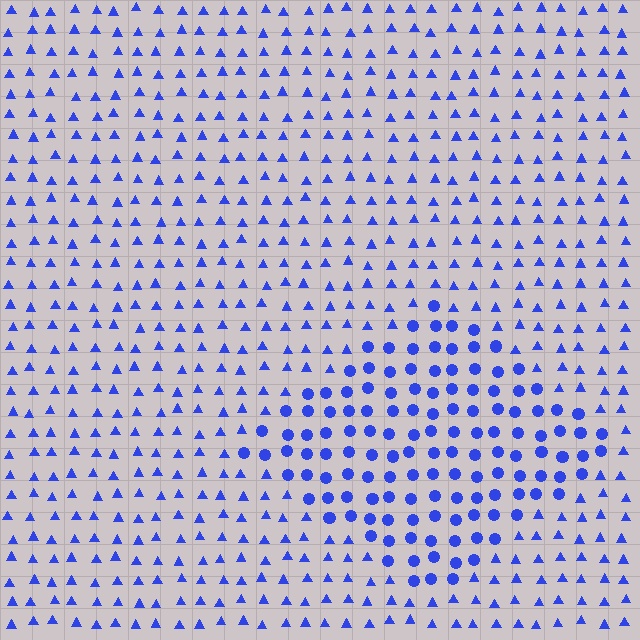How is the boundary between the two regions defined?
The boundary is defined by a change in element shape: circles inside vs. triangles outside. All elements share the same color and spacing.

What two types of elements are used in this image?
The image uses circles inside the diamond region and triangles outside it.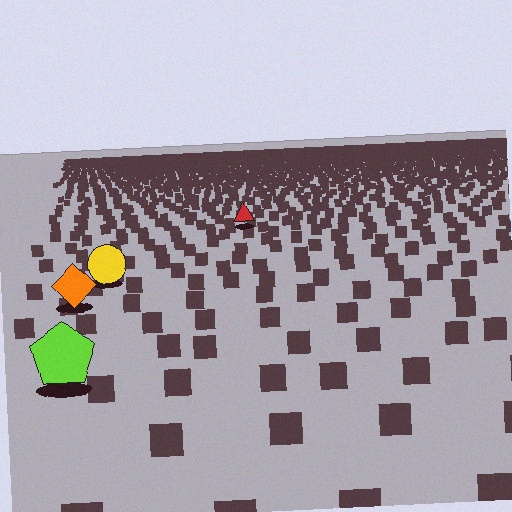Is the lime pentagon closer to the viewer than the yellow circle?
Yes. The lime pentagon is closer — you can tell from the texture gradient: the ground texture is coarser near it.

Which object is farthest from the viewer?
The red triangle is farthest from the viewer. It appears smaller and the ground texture around it is denser.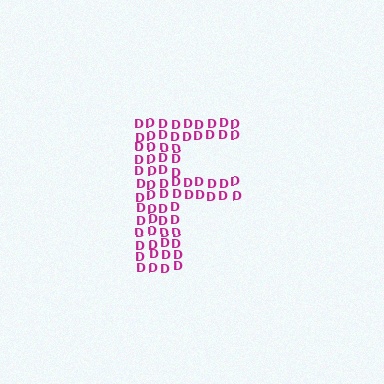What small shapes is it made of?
It is made of small letter D's.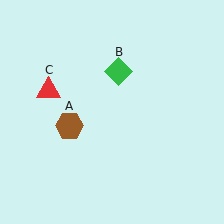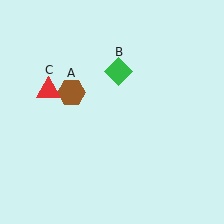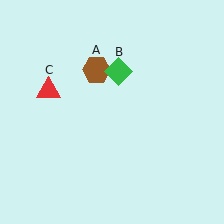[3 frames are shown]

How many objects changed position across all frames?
1 object changed position: brown hexagon (object A).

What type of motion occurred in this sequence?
The brown hexagon (object A) rotated clockwise around the center of the scene.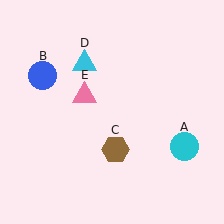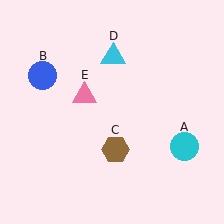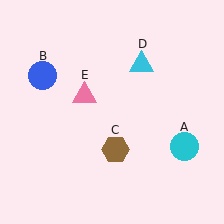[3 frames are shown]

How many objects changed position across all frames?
1 object changed position: cyan triangle (object D).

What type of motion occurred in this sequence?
The cyan triangle (object D) rotated clockwise around the center of the scene.